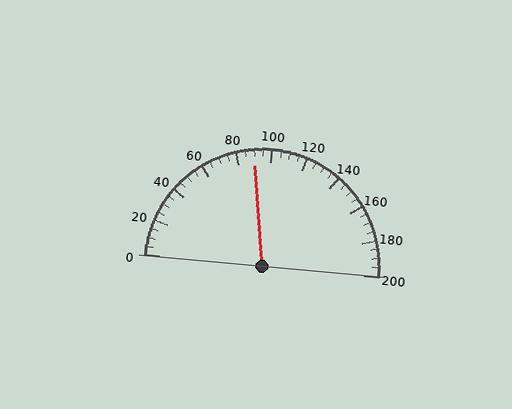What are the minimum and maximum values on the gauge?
The gauge ranges from 0 to 200.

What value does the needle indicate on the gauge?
The needle indicates approximately 90.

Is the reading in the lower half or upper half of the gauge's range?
The reading is in the lower half of the range (0 to 200).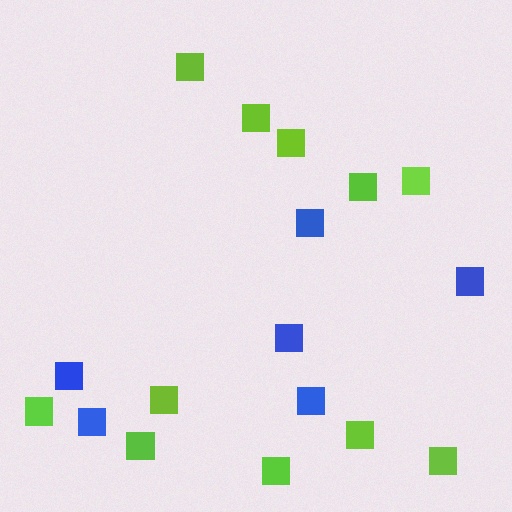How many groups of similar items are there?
There are 2 groups: one group of lime squares (11) and one group of blue squares (6).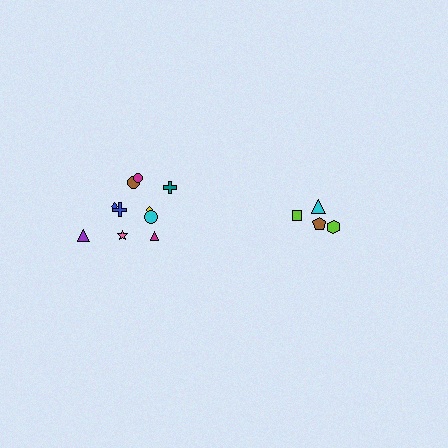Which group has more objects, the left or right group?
The left group.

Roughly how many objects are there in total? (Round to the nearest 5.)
Roughly 15 objects in total.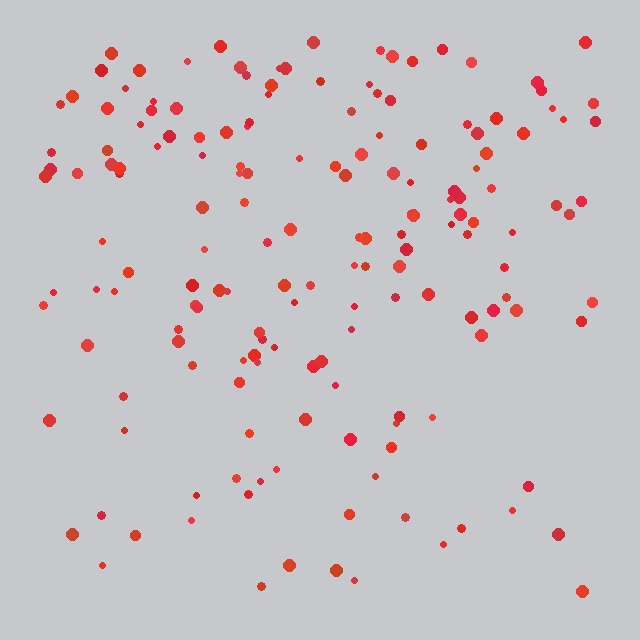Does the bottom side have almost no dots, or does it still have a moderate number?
Still a moderate number, just noticeably fewer than the top.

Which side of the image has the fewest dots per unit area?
The bottom.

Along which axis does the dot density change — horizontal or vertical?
Vertical.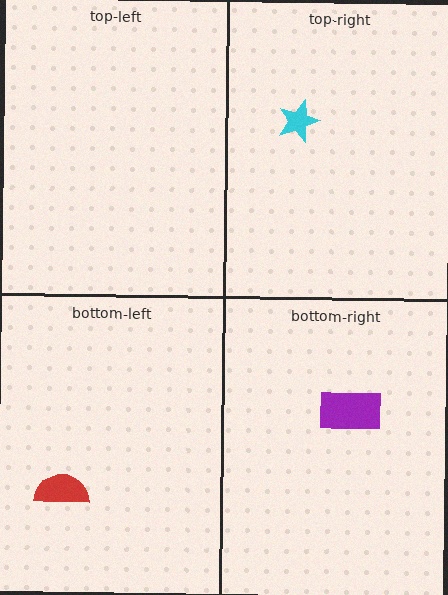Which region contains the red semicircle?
The bottom-left region.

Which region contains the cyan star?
The top-right region.